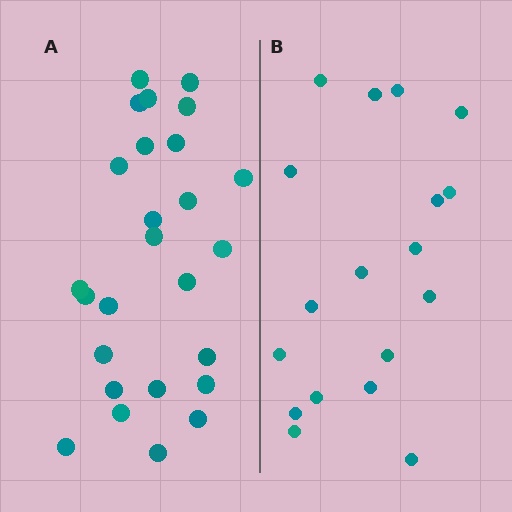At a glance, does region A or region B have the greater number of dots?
Region A (the left region) has more dots.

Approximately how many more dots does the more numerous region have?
Region A has roughly 8 or so more dots than region B.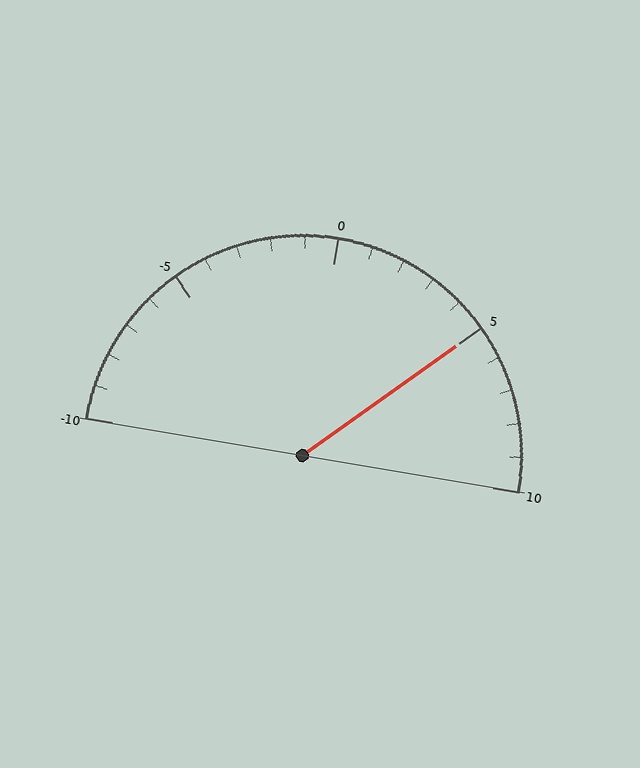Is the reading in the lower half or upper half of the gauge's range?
The reading is in the upper half of the range (-10 to 10).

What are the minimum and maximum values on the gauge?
The gauge ranges from -10 to 10.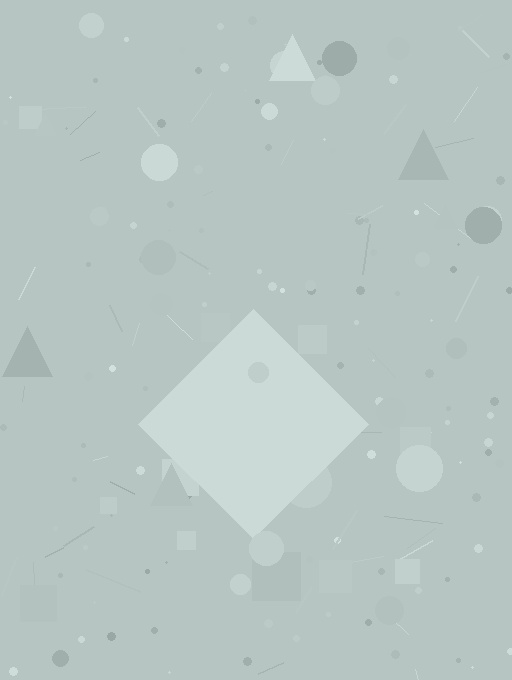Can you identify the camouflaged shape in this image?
The camouflaged shape is a diamond.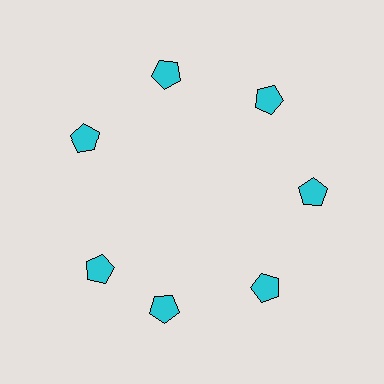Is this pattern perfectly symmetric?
No. The 7 cyan pentagons are arranged in a ring, but one element near the 8 o'clock position is rotated out of alignment along the ring, breaking the 7-fold rotational symmetry.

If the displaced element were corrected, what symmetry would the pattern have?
It would have 7-fold rotational symmetry — the pattern would map onto itself every 51 degrees.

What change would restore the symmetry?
The symmetry would be restored by rotating it back into even spacing with its neighbors so that all 7 pentagons sit at equal angles and equal distance from the center.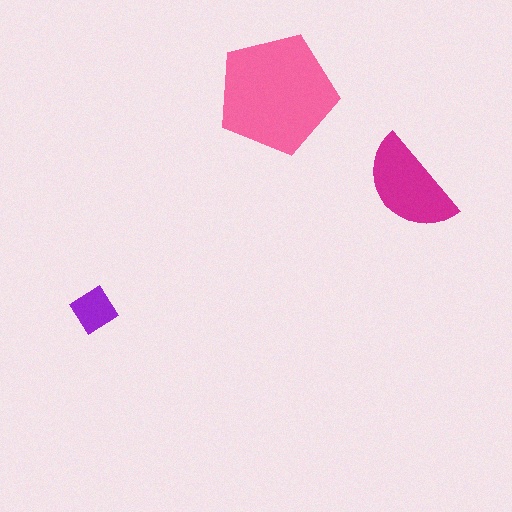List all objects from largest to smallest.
The pink pentagon, the magenta semicircle, the purple diamond.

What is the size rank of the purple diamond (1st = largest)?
3rd.